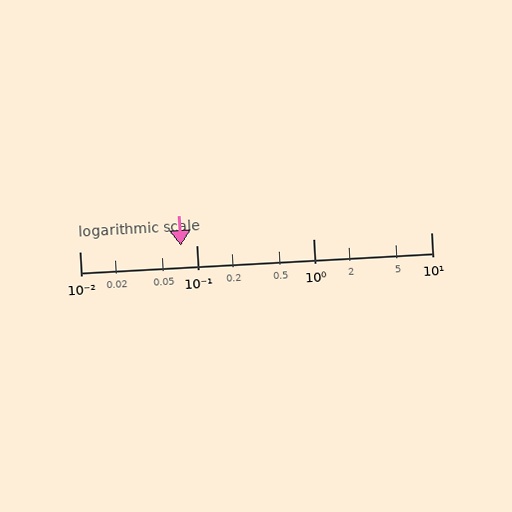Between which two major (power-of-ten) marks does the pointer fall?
The pointer is between 0.01 and 0.1.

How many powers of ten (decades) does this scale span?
The scale spans 3 decades, from 0.01 to 10.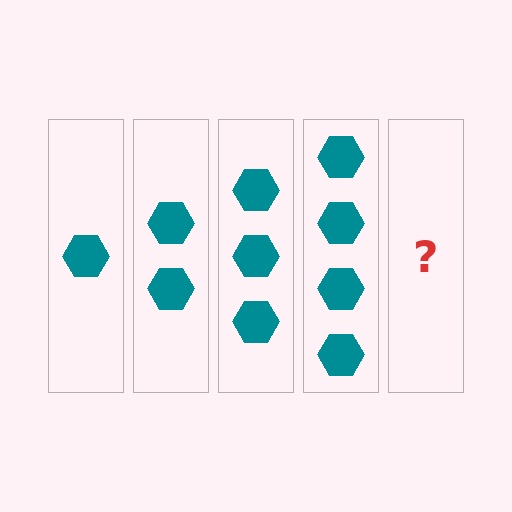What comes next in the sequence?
The next element should be 5 hexagons.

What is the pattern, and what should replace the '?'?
The pattern is that each step adds one more hexagon. The '?' should be 5 hexagons.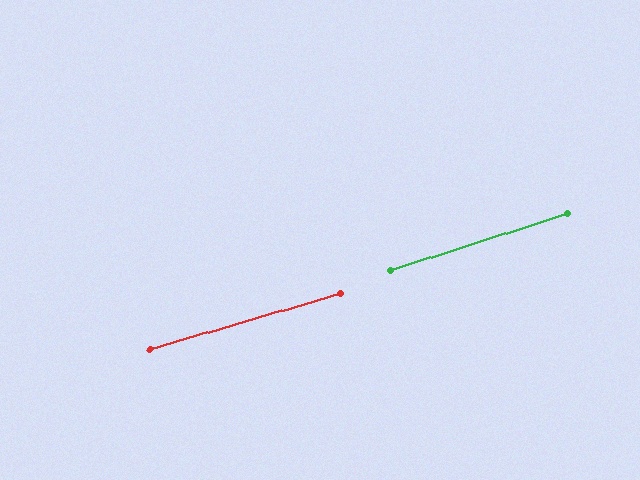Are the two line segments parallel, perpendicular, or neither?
Parallel — their directions differ by only 1.3°.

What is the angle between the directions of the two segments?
Approximately 1 degree.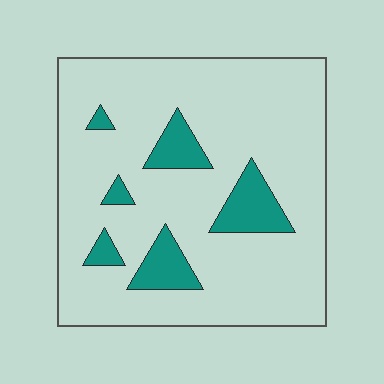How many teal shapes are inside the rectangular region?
6.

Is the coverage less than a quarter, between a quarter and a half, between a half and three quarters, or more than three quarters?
Less than a quarter.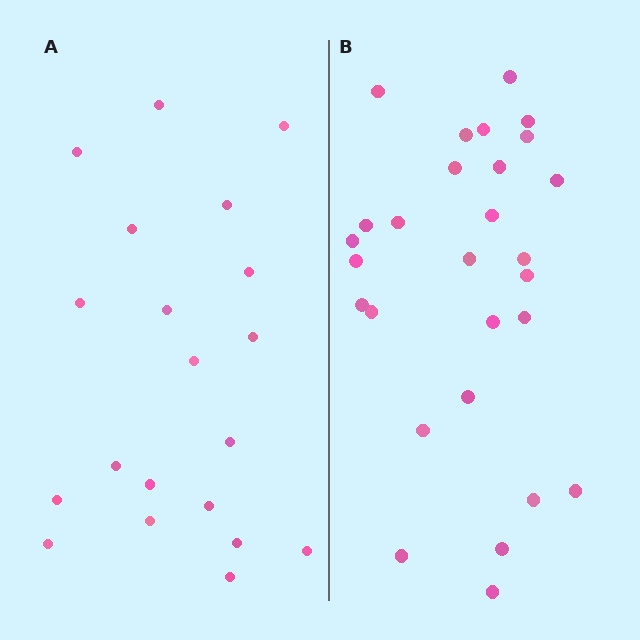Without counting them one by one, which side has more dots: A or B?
Region B (the right region) has more dots.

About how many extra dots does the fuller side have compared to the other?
Region B has roughly 8 or so more dots than region A.